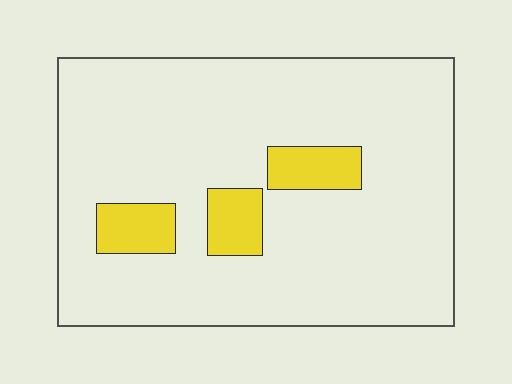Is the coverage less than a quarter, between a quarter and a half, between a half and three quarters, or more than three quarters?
Less than a quarter.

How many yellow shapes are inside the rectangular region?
3.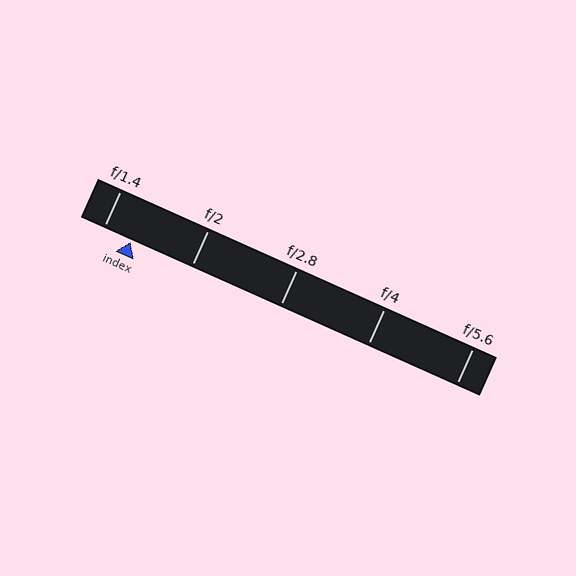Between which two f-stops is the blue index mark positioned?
The index mark is between f/1.4 and f/2.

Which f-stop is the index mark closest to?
The index mark is closest to f/1.4.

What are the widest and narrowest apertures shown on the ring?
The widest aperture shown is f/1.4 and the narrowest is f/5.6.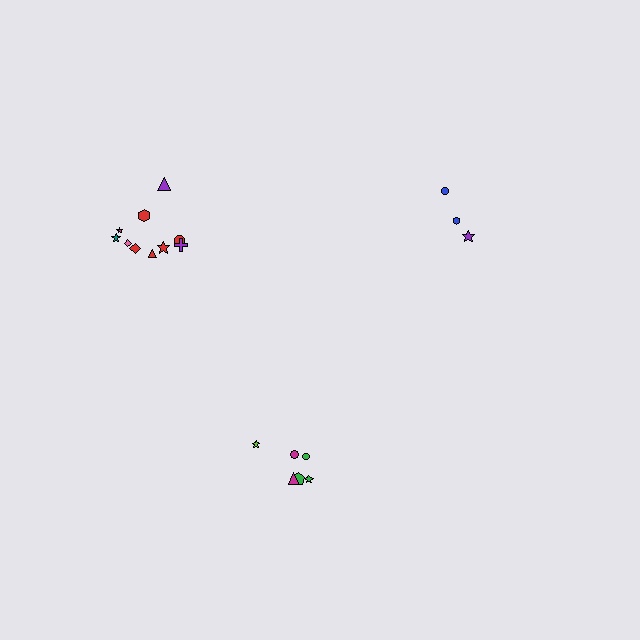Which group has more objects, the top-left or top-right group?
The top-left group.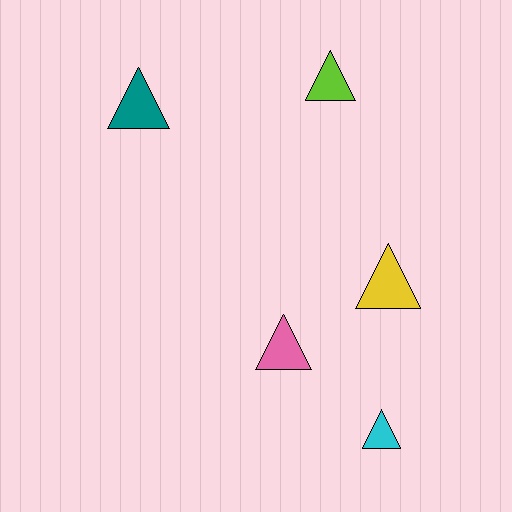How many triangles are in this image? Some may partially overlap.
There are 5 triangles.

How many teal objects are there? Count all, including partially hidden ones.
There is 1 teal object.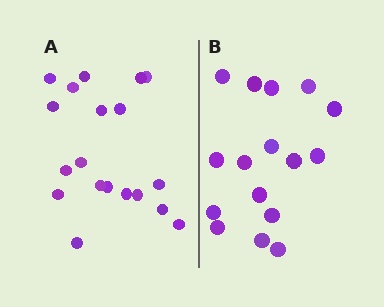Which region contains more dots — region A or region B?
Region A (the left region) has more dots.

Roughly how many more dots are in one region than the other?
Region A has just a few more — roughly 2 or 3 more dots than region B.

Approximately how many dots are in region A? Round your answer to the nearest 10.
About 20 dots. (The exact count is 19, which rounds to 20.)